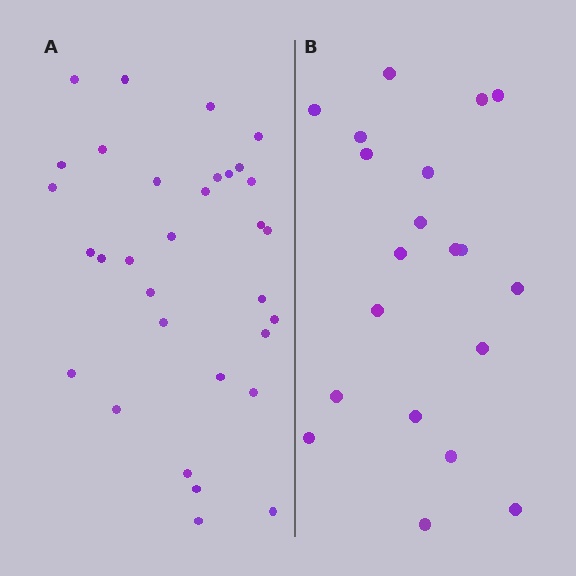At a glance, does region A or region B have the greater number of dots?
Region A (the left region) has more dots.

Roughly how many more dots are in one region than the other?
Region A has roughly 12 or so more dots than region B.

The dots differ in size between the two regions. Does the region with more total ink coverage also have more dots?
No. Region B has more total ink coverage because its dots are larger, but region A actually contains more individual dots. Total area can be misleading — the number of items is what matters here.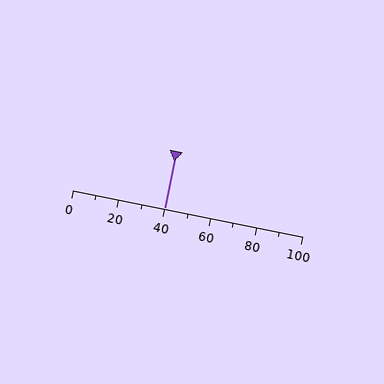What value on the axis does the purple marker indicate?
The marker indicates approximately 40.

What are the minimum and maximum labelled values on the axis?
The axis runs from 0 to 100.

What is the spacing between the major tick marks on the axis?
The major ticks are spaced 20 apart.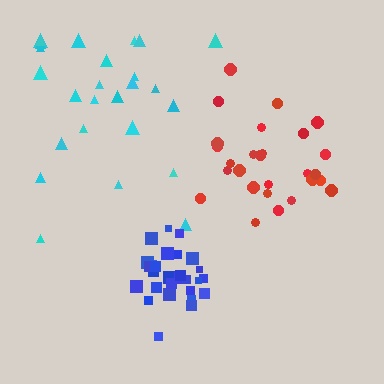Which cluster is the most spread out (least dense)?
Cyan.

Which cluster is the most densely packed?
Blue.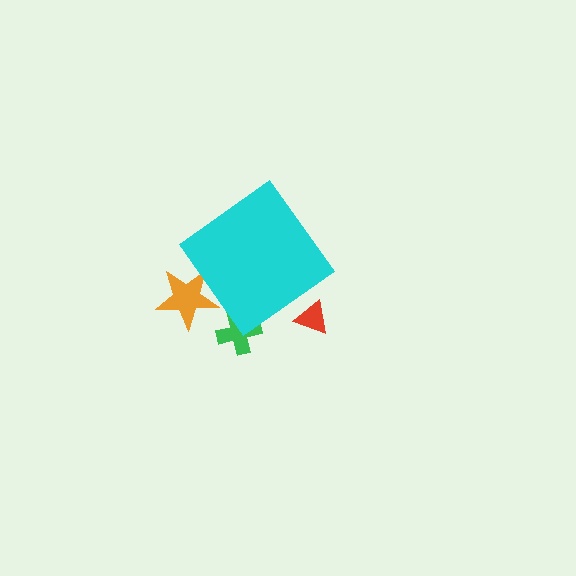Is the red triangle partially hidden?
Yes, the red triangle is partially hidden behind the cyan diamond.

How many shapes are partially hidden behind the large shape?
3 shapes are partially hidden.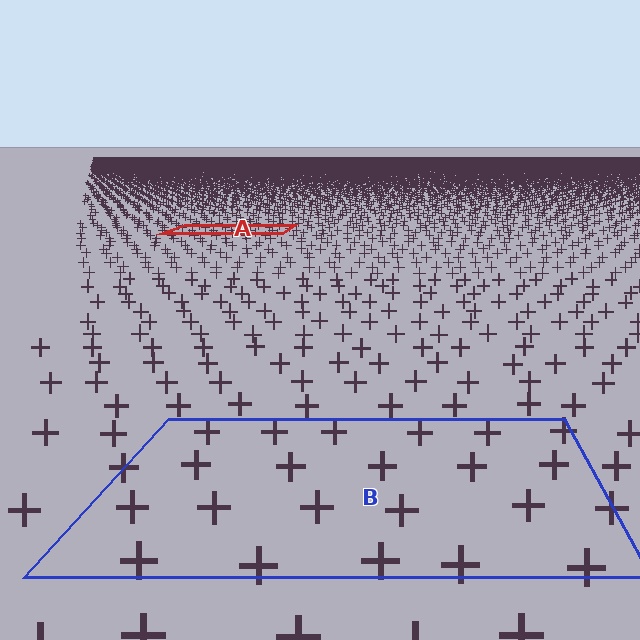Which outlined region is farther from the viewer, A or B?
Region A is farther from the viewer — the texture elements inside it appear smaller and more densely packed.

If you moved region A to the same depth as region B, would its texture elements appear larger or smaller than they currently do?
They would appear larger. At a closer depth, the same texture elements are projected at a bigger on-screen size.